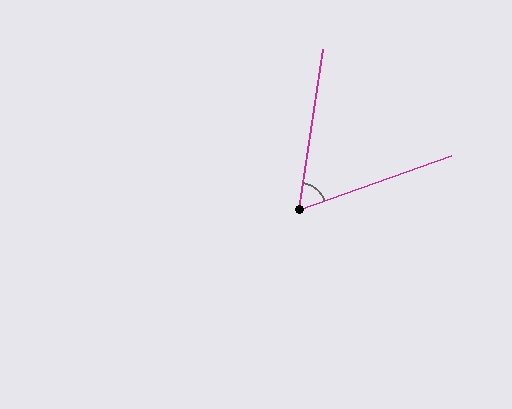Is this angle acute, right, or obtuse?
It is acute.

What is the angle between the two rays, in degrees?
Approximately 62 degrees.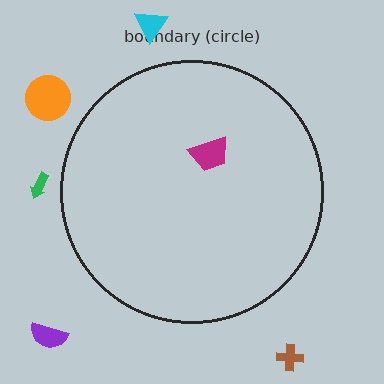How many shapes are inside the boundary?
1 inside, 5 outside.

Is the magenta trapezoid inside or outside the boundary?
Inside.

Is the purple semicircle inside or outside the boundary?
Outside.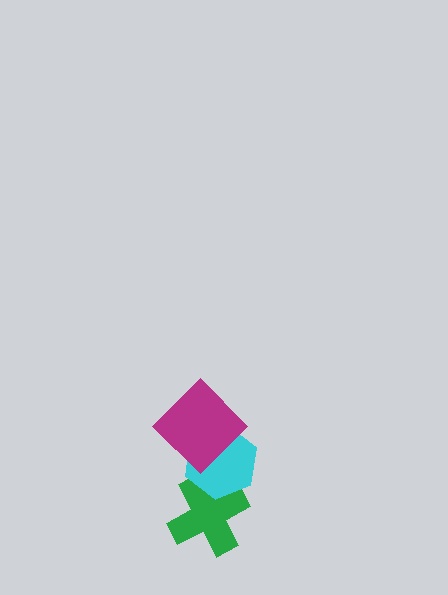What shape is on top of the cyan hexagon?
The magenta diamond is on top of the cyan hexagon.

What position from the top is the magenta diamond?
The magenta diamond is 1st from the top.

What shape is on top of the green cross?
The cyan hexagon is on top of the green cross.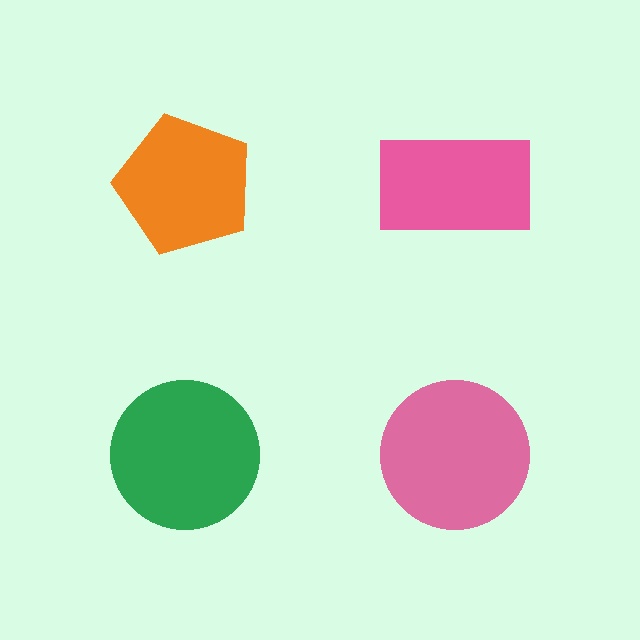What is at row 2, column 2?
A pink circle.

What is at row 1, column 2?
A pink rectangle.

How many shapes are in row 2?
2 shapes.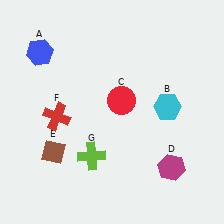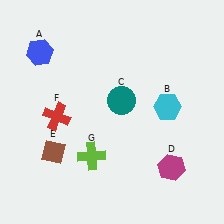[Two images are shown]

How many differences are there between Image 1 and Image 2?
There is 1 difference between the two images.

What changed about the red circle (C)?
In Image 1, C is red. In Image 2, it changed to teal.